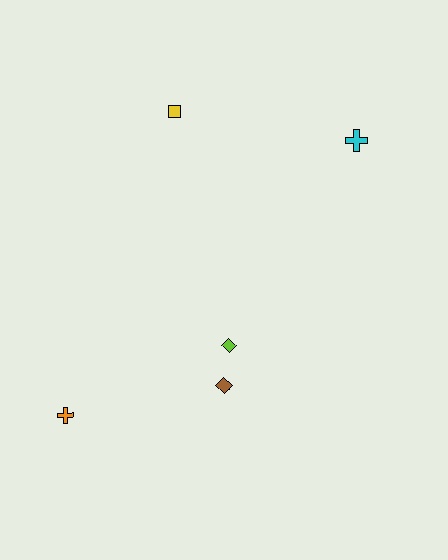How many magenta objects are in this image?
There are no magenta objects.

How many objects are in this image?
There are 5 objects.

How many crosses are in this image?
There are 2 crosses.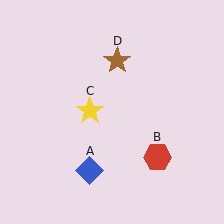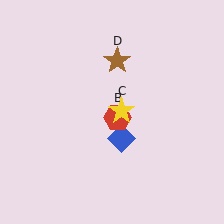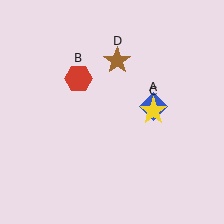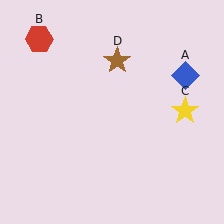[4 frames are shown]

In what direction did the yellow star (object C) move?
The yellow star (object C) moved right.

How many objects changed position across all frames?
3 objects changed position: blue diamond (object A), red hexagon (object B), yellow star (object C).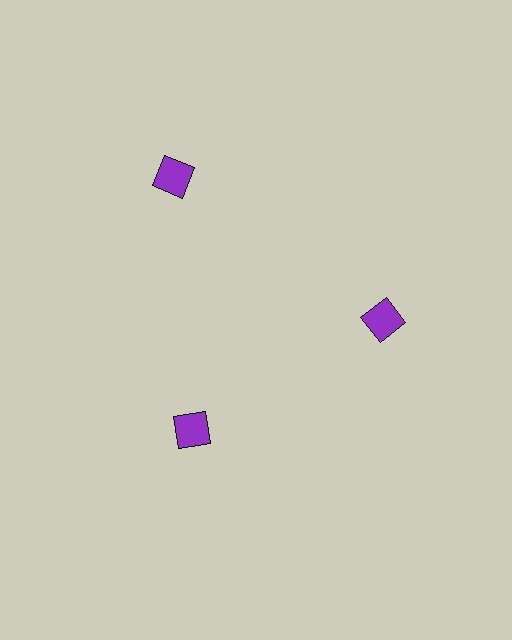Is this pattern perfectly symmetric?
No. The 3 purple squares are arranged in a ring, but one element near the 11 o'clock position is pushed outward from the center, breaking the 3-fold rotational symmetry.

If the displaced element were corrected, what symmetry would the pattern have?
It would have 3-fold rotational symmetry — the pattern would map onto itself every 120 degrees.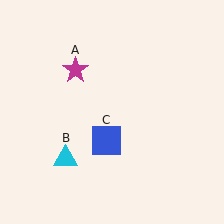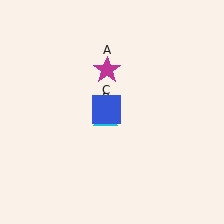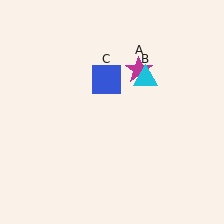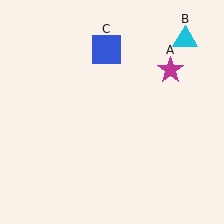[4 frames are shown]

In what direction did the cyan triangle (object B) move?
The cyan triangle (object B) moved up and to the right.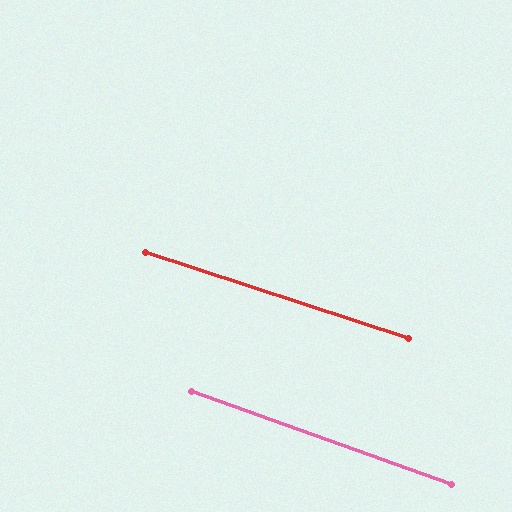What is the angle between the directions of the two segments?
Approximately 2 degrees.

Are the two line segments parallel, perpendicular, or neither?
Parallel — their directions differ by only 1.7°.